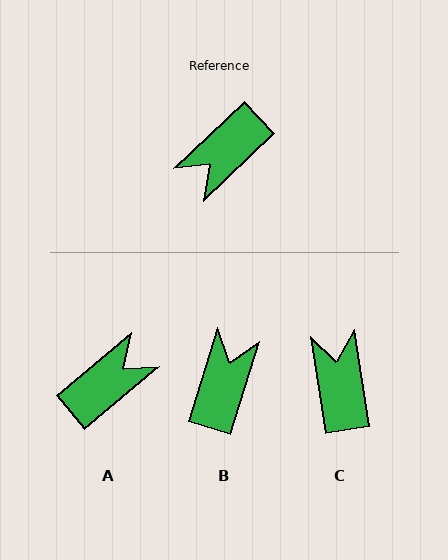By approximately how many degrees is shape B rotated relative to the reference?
Approximately 151 degrees clockwise.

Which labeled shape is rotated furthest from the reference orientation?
A, about 177 degrees away.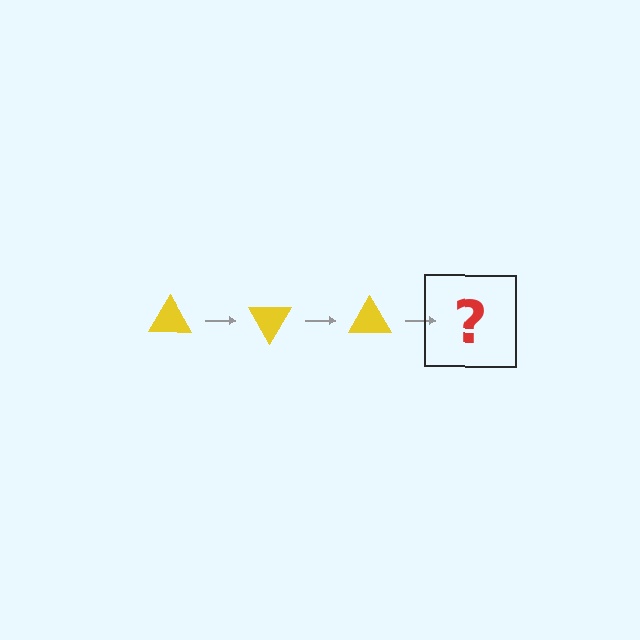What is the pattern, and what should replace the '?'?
The pattern is that the triangle rotates 60 degrees each step. The '?' should be a yellow triangle rotated 180 degrees.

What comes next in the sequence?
The next element should be a yellow triangle rotated 180 degrees.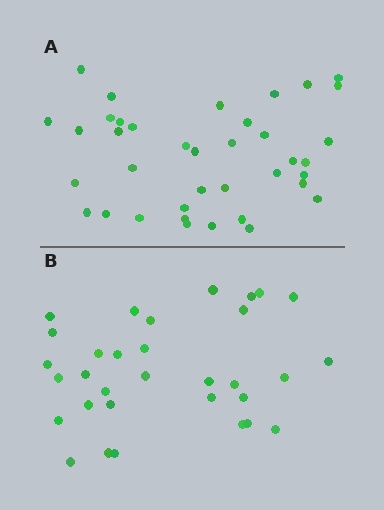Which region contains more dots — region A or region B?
Region A (the top region) has more dots.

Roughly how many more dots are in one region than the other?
Region A has about 6 more dots than region B.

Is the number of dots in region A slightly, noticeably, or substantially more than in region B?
Region A has only slightly more — the two regions are fairly close. The ratio is roughly 1.2 to 1.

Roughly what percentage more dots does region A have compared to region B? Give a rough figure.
About 20% more.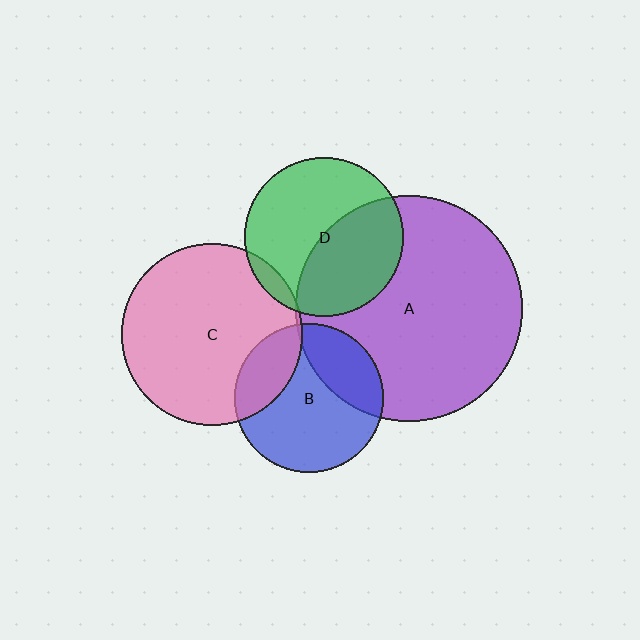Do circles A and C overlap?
Yes.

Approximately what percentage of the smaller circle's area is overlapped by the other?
Approximately 5%.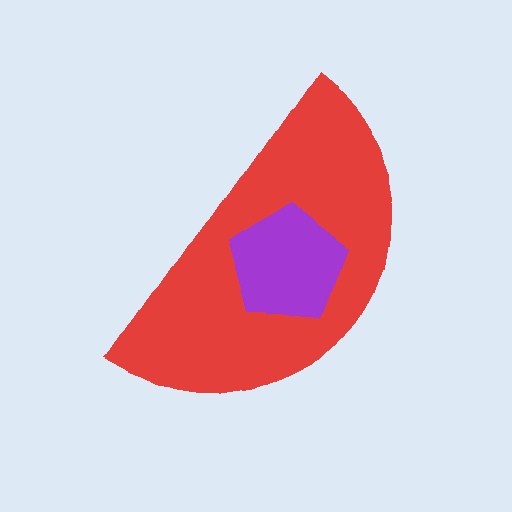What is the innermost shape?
The purple pentagon.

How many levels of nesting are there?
2.